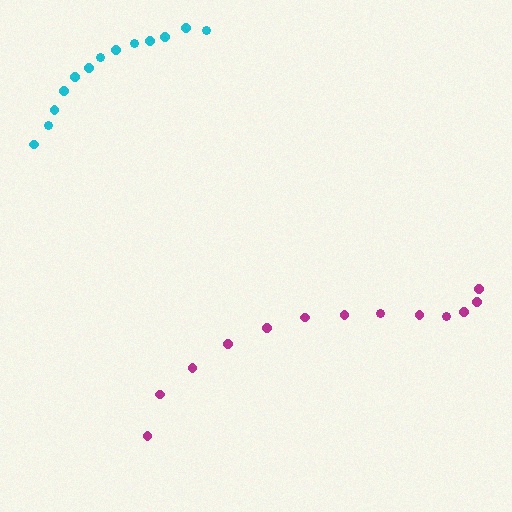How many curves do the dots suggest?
There are 2 distinct paths.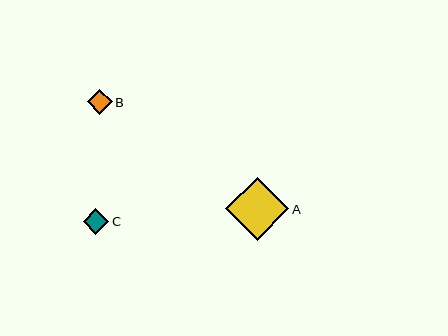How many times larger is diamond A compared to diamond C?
Diamond A is approximately 2.4 times the size of diamond C.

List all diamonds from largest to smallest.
From largest to smallest: A, C, B.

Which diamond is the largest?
Diamond A is the largest with a size of approximately 63 pixels.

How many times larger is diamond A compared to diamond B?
Diamond A is approximately 2.5 times the size of diamond B.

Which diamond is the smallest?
Diamond B is the smallest with a size of approximately 25 pixels.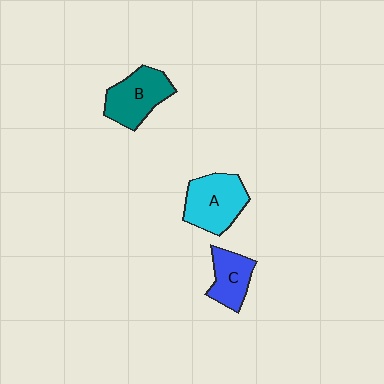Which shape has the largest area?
Shape A (cyan).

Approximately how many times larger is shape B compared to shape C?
Approximately 1.3 times.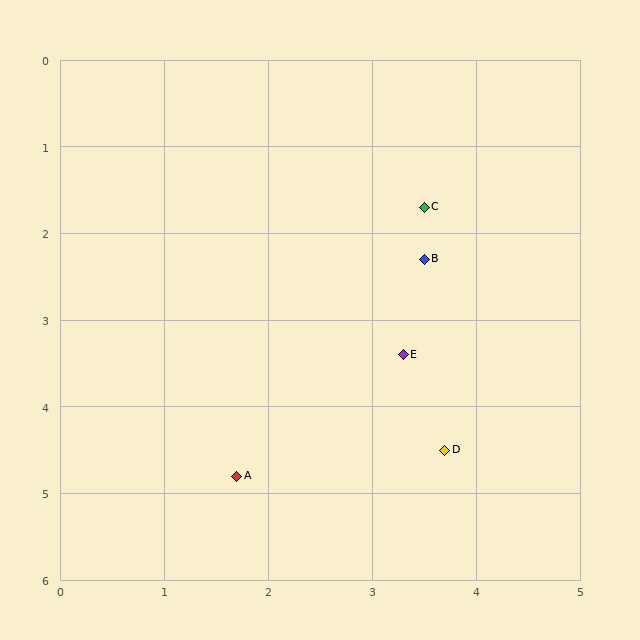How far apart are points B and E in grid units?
Points B and E are about 1.1 grid units apart.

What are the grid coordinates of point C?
Point C is at approximately (3.5, 1.7).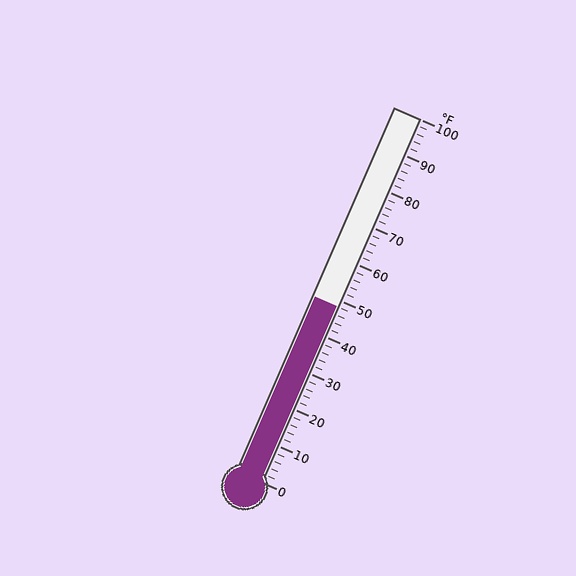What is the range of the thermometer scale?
The thermometer scale ranges from 0°F to 100°F.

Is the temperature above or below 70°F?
The temperature is below 70°F.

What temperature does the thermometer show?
The thermometer shows approximately 48°F.